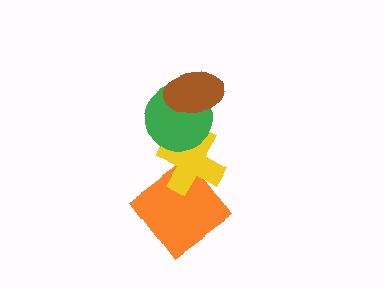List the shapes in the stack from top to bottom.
From top to bottom: the brown ellipse, the green circle, the yellow cross, the orange diamond.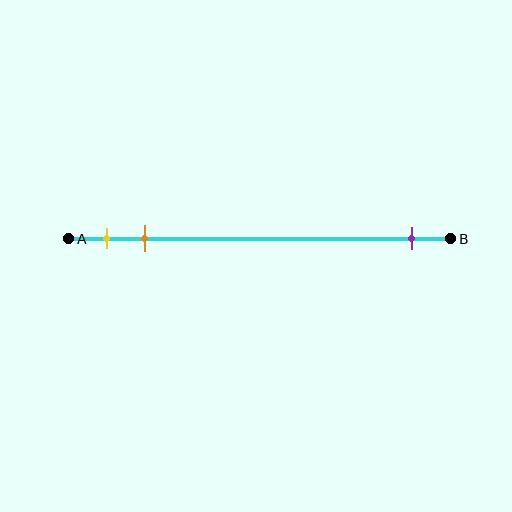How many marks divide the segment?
There are 3 marks dividing the segment.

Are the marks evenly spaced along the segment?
No, the marks are not evenly spaced.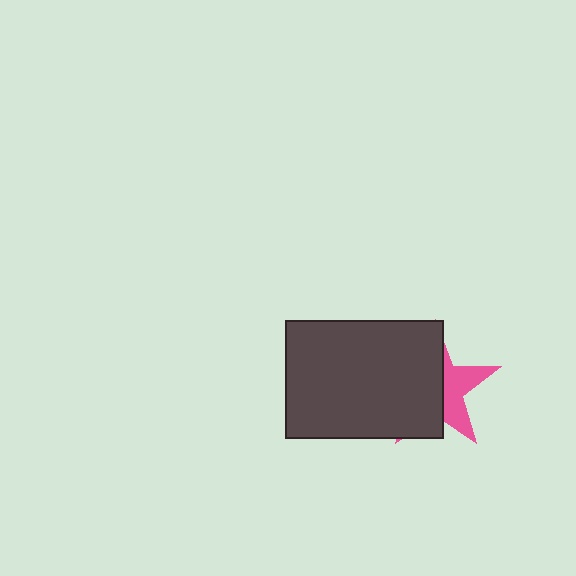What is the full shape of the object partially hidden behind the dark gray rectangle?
The partially hidden object is a pink star.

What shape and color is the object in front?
The object in front is a dark gray rectangle.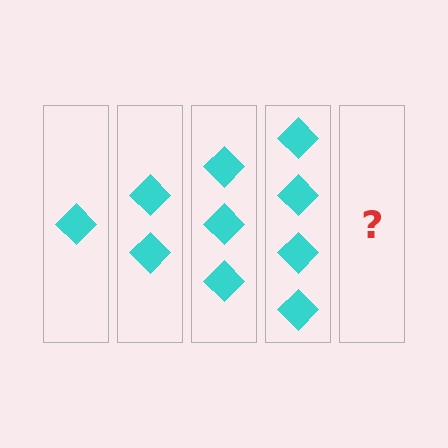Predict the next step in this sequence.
The next step is 5 diamonds.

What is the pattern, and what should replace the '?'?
The pattern is that each step adds one more diamond. The '?' should be 5 diamonds.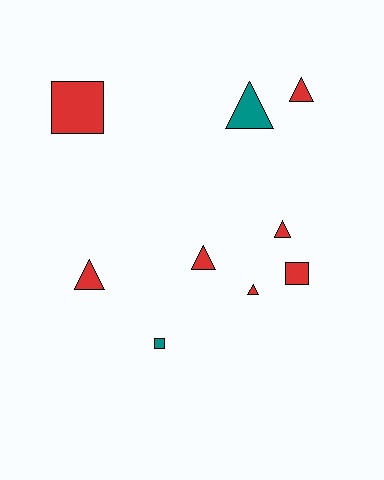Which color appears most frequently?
Red, with 7 objects.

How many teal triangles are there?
There is 1 teal triangle.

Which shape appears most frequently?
Triangle, with 6 objects.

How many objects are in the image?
There are 9 objects.